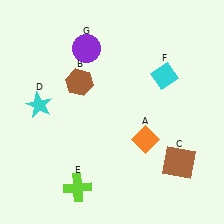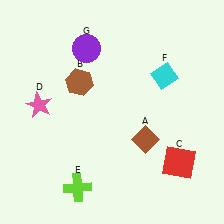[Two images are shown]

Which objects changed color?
A changed from orange to brown. C changed from brown to red. D changed from cyan to pink.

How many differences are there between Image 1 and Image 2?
There are 3 differences between the two images.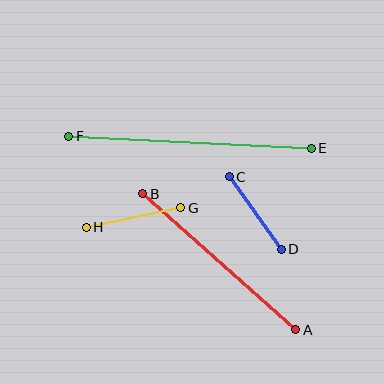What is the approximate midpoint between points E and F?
The midpoint is at approximately (190, 142) pixels.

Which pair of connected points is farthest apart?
Points E and F are farthest apart.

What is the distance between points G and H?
The distance is approximately 96 pixels.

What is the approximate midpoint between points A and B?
The midpoint is at approximately (219, 262) pixels.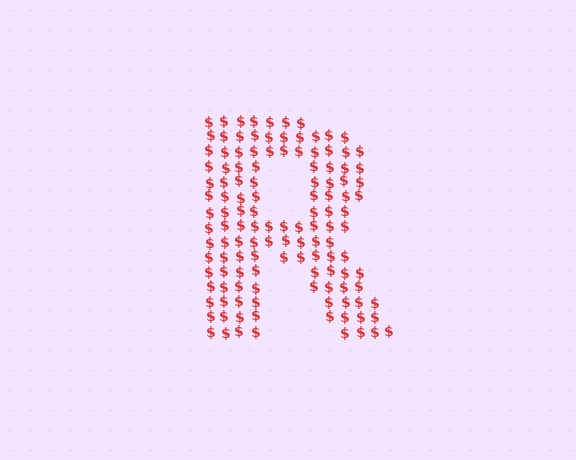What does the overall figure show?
The overall figure shows the letter R.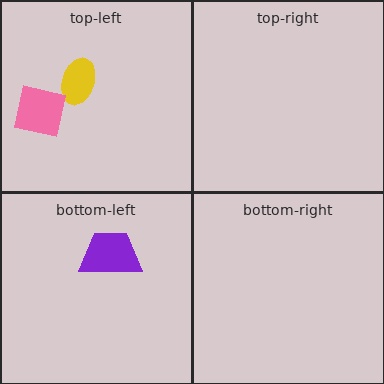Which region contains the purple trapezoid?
The bottom-left region.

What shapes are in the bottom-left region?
The purple trapezoid.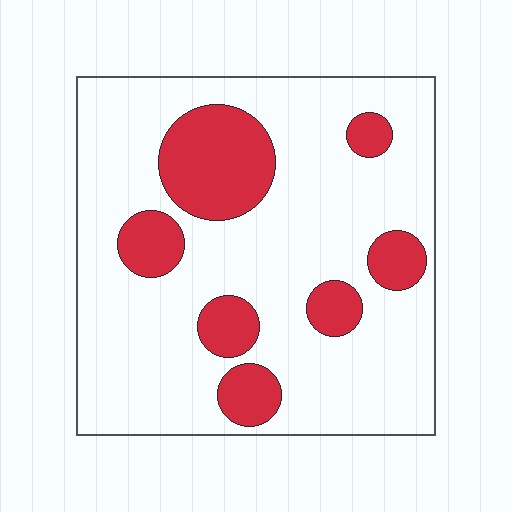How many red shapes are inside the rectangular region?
7.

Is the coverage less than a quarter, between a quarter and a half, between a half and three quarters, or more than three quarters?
Less than a quarter.